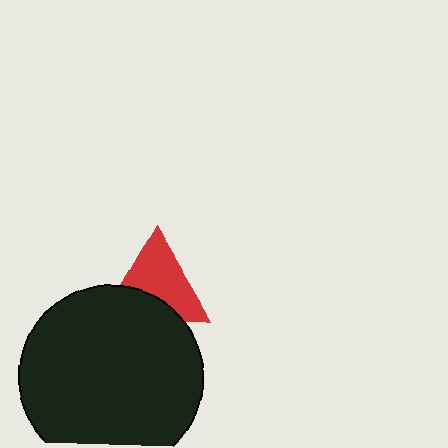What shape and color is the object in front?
The object in front is a black circle.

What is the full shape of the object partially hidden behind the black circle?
The partially hidden object is a red triangle.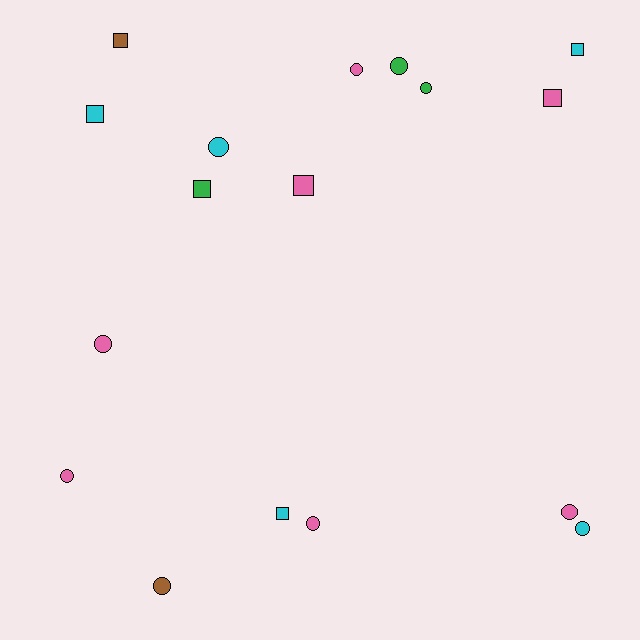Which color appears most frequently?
Pink, with 7 objects.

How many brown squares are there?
There is 1 brown square.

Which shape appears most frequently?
Circle, with 10 objects.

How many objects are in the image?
There are 17 objects.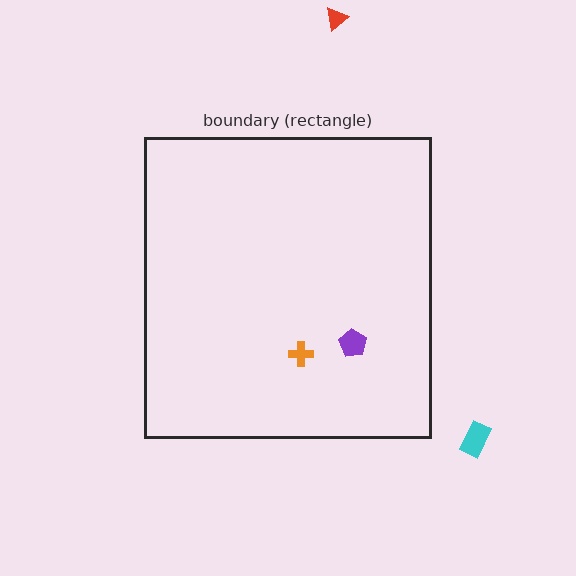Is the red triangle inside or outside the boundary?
Outside.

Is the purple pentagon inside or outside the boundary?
Inside.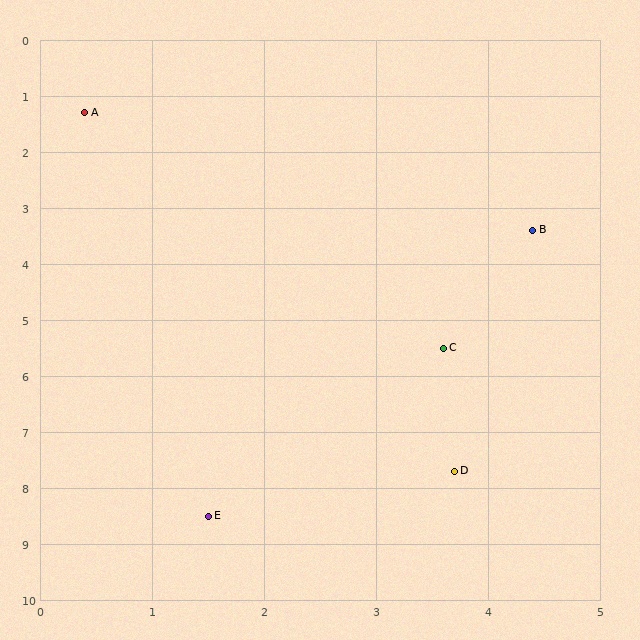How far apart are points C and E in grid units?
Points C and E are about 3.7 grid units apart.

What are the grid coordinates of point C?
Point C is at approximately (3.6, 5.5).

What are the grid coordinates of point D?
Point D is at approximately (3.7, 7.7).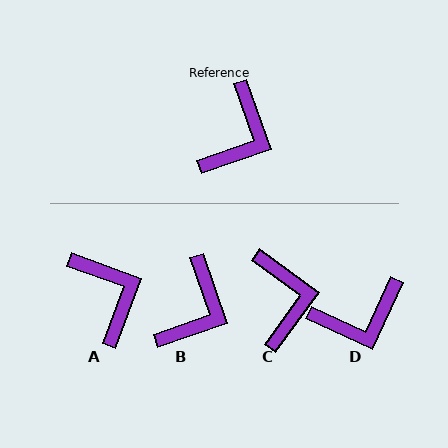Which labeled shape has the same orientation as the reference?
B.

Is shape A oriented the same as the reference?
No, it is off by about 50 degrees.